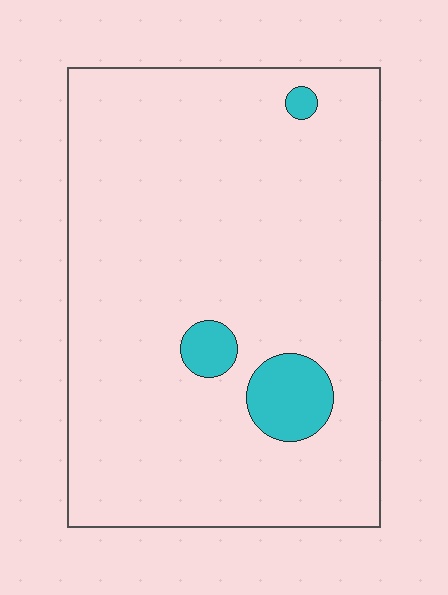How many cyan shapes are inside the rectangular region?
3.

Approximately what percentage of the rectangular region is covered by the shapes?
Approximately 5%.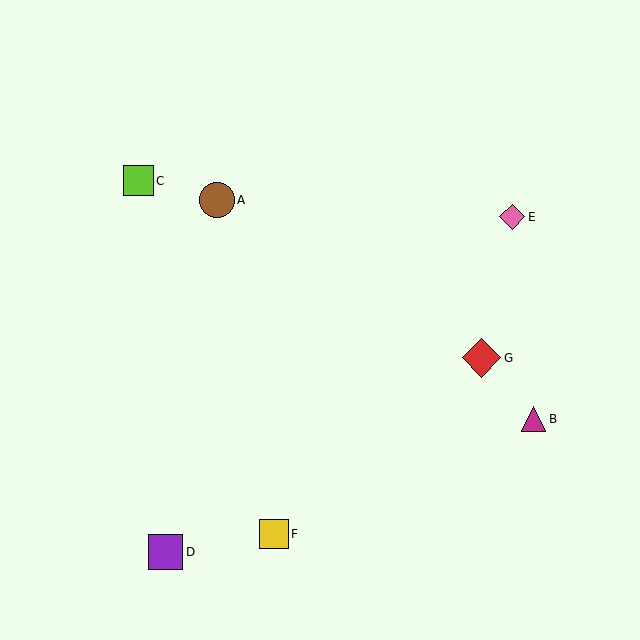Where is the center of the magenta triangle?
The center of the magenta triangle is at (534, 419).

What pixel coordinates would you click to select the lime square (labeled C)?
Click at (138, 181) to select the lime square C.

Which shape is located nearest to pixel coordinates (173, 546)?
The purple square (labeled D) at (165, 552) is nearest to that location.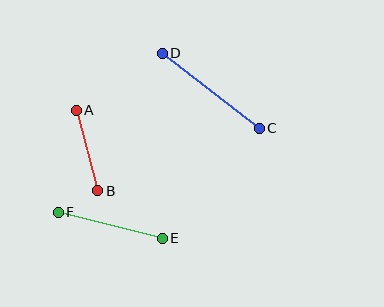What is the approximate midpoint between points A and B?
The midpoint is at approximately (87, 150) pixels.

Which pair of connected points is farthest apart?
Points C and D are farthest apart.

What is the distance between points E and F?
The distance is approximately 107 pixels.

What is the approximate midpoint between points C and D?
The midpoint is at approximately (211, 91) pixels.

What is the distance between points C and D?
The distance is approximately 123 pixels.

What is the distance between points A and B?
The distance is approximately 83 pixels.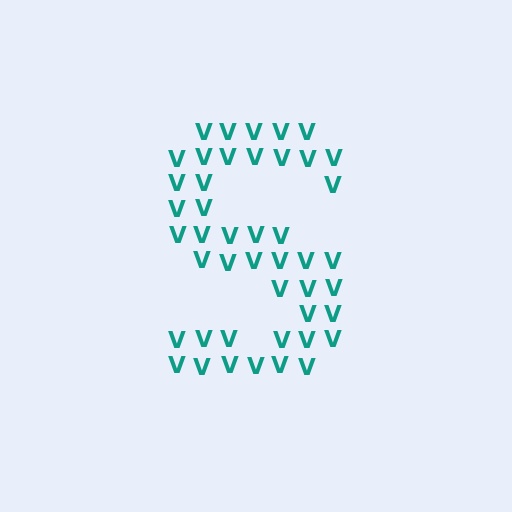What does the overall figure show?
The overall figure shows the letter S.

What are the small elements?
The small elements are letter V's.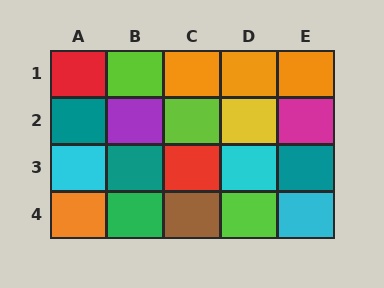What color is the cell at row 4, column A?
Orange.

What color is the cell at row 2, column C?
Lime.